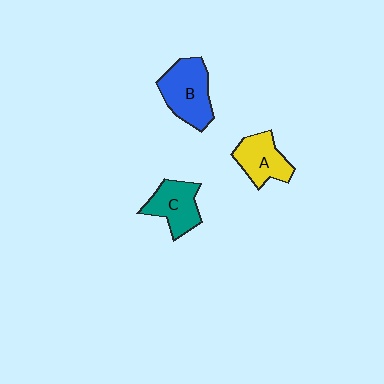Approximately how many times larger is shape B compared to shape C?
Approximately 1.2 times.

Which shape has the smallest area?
Shape A (yellow).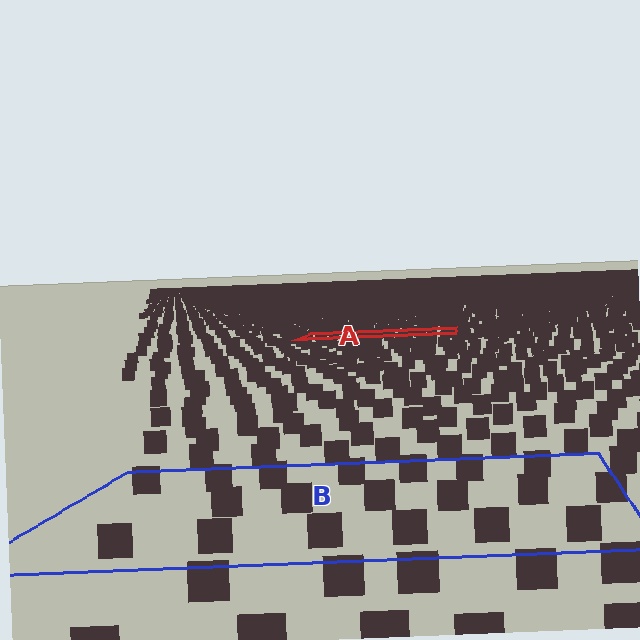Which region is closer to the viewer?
Region B is closer. The texture elements there are larger and more spread out.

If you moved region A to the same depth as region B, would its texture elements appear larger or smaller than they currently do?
They would appear larger. At a closer depth, the same texture elements are projected at a bigger on-screen size.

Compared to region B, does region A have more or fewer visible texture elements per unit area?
Region A has more texture elements per unit area — they are packed more densely because it is farther away.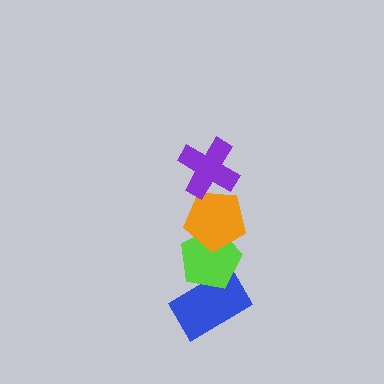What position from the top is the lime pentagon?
The lime pentagon is 3rd from the top.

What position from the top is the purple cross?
The purple cross is 1st from the top.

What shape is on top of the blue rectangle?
The lime pentagon is on top of the blue rectangle.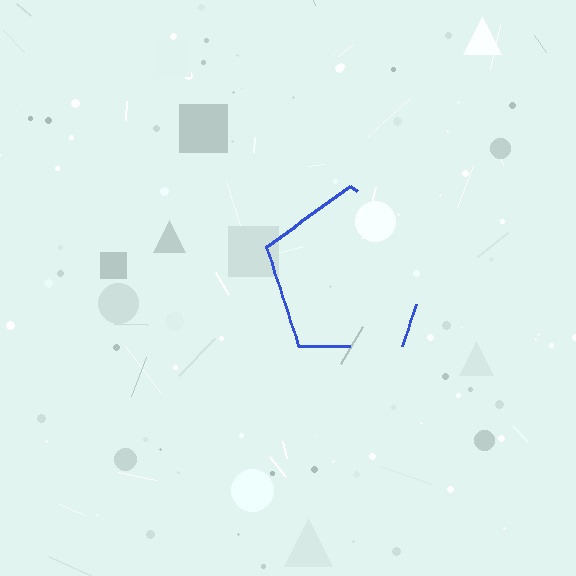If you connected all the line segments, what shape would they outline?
They would outline a pentagon.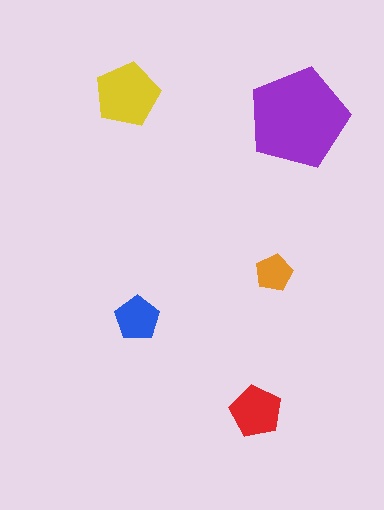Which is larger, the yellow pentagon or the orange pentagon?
The yellow one.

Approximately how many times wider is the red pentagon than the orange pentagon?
About 1.5 times wider.